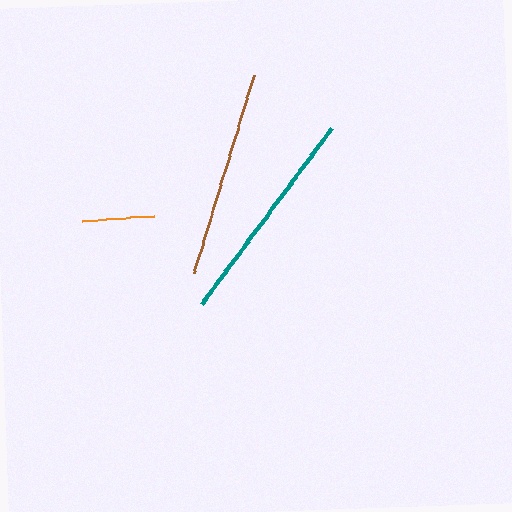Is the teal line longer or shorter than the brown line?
The teal line is longer than the brown line.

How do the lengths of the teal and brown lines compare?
The teal and brown lines are approximately the same length.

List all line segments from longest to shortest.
From longest to shortest: teal, brown, orange.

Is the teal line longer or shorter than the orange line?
The teal line is longer than the orange line.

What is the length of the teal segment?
The teal segment is approximately 219 pixels long.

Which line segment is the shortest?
The orange line is the shortest at approximately 73 pixels.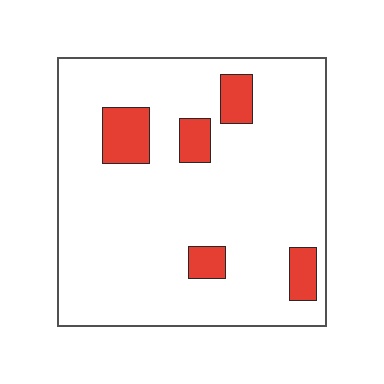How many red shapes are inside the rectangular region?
5.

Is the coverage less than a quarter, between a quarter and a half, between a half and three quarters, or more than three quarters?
Less than a quarter.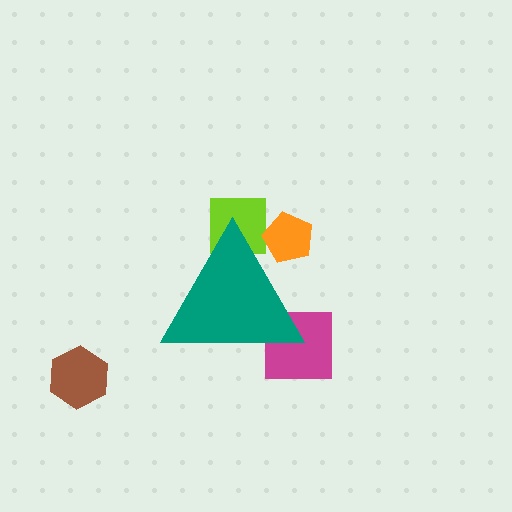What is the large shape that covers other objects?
A teal triangle.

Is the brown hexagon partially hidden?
No, the brown hexagon is fully visible.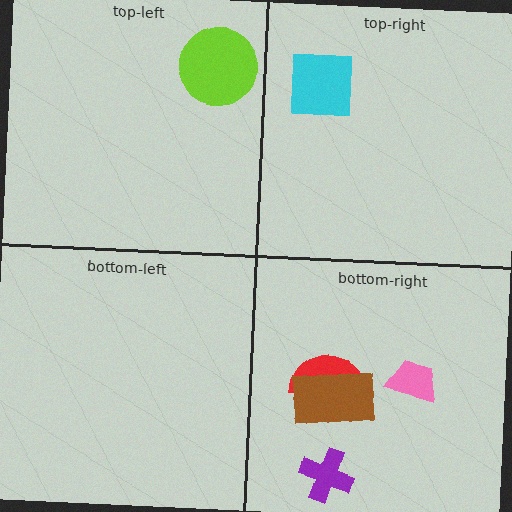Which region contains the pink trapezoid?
The bottom-right region.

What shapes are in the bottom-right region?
The red semicircle, the pink trapezoid, the purple cross, the brown rectangle.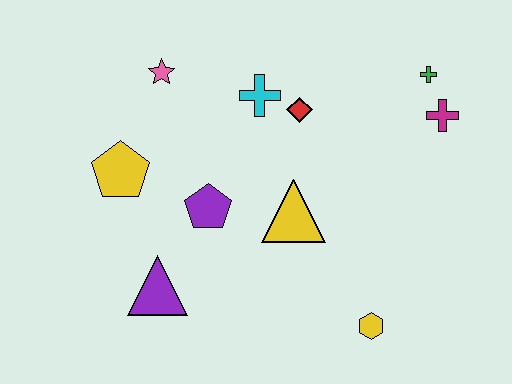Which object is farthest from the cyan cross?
The yellow hexagon is farthest from the cyan cross.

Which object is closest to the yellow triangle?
The purple pentagon is closest to the yellow triangle.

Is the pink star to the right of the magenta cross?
No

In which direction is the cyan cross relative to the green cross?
The cyan cross is to the left of the green cross.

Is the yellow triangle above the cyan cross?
No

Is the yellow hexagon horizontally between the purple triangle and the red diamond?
No